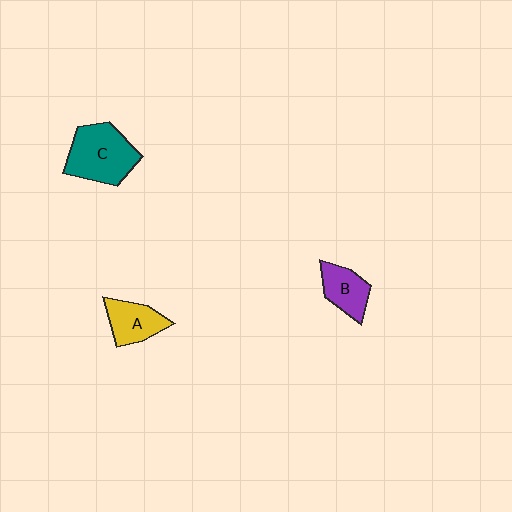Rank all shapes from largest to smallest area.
From largest to smallest: C (teal), A (yellow), B (purple).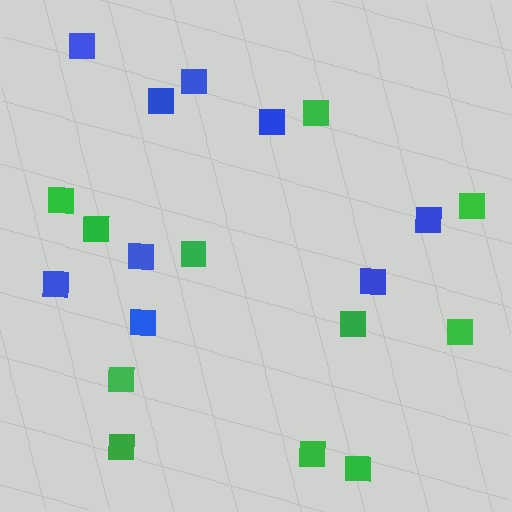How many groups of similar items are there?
There are 2 groups: one group of blue squares (9) and one group of green squares (11).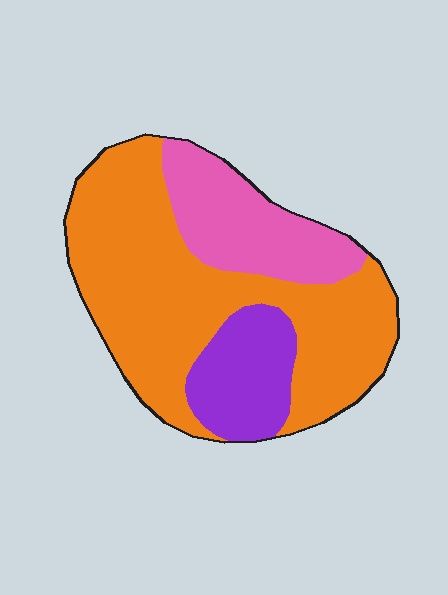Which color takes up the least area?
Purple, at roughly 15%.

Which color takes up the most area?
Orange, at roughly 60%.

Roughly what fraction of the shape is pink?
Pink covers 22% of the shape.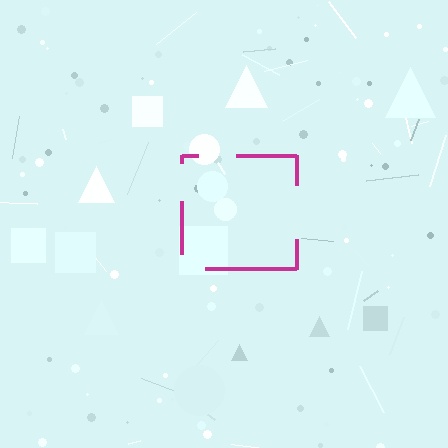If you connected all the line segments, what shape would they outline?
They would outline a square.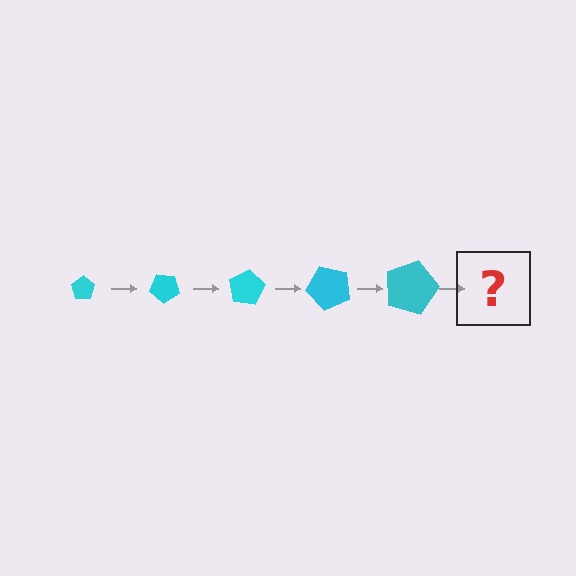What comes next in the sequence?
The next element should be a pentagon, larger than the previous one and rotated 200 degrees from the start.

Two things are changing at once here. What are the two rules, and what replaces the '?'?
The two rules are that the pentagon grows larger each step and it rotates 40 degrees each step. The '?' should be a pentagon, larger than the previous one and rotated 200 degrees from the start.